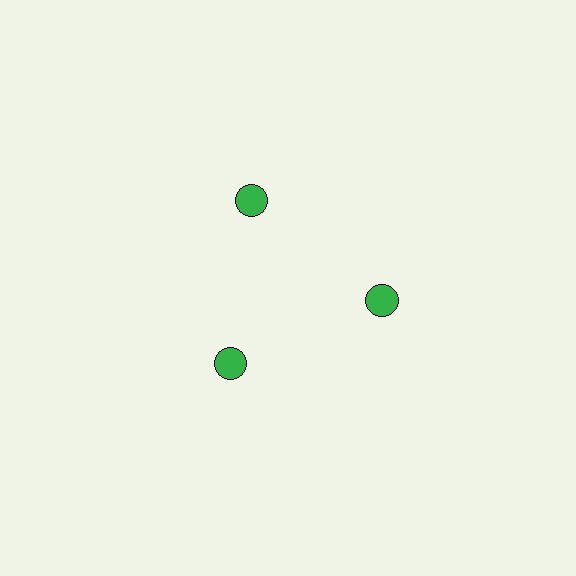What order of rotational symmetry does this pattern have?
This pattern has 3-fold rotational symmetry.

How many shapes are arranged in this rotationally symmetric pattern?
There are 3 shapes, arranged in 3 groups of 1.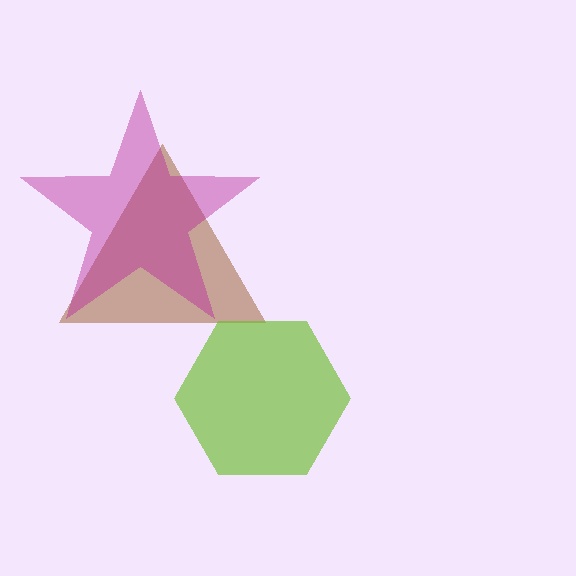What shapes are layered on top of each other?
The layered shapes are: a brown triangle, a magenta star, a lime hexagon.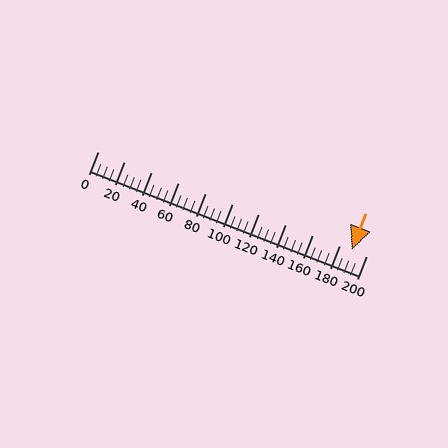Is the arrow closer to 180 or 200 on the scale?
The arrow is closer to 180.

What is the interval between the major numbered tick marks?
The major tick marks are spaced 20 units apart.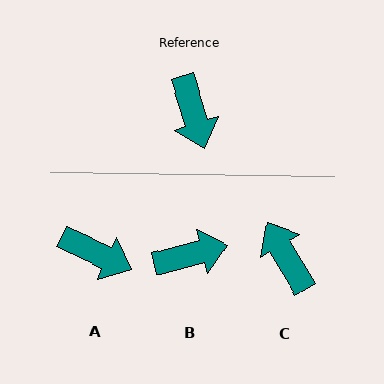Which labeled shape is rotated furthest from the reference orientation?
C, about 166 degrees away.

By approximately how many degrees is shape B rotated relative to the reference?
Approximately 87 degrees counter-clockwise.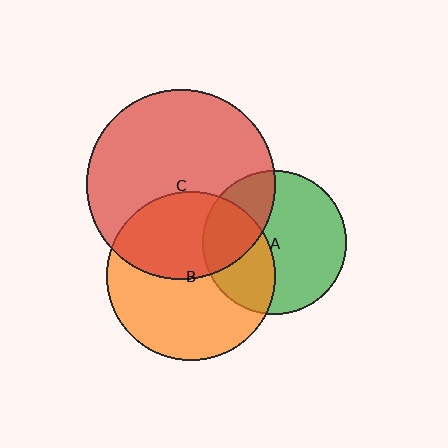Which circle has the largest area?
Circle C (red).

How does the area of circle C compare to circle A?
Approximately 1.7 times.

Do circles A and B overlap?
Yes.